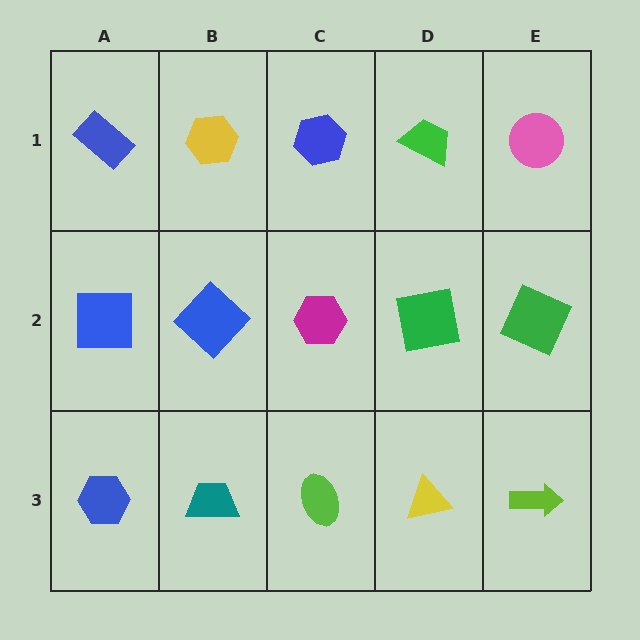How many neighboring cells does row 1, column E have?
2.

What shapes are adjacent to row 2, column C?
A blue hexagon (row 1, column C), a lime ellipse (row 3, column C), a blue diamond (row 2, column B), a green square (row 2, column D).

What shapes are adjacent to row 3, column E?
A green square (row 2, column E), a yellow triangle (row 3, column D).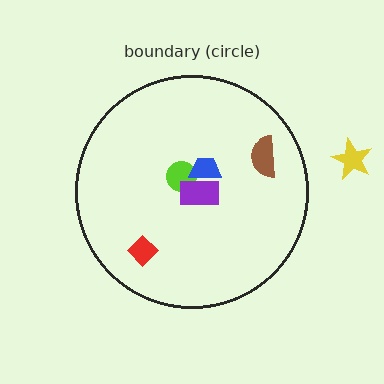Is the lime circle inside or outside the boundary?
Inside.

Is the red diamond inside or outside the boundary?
Inside.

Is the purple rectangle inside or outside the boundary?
Inside.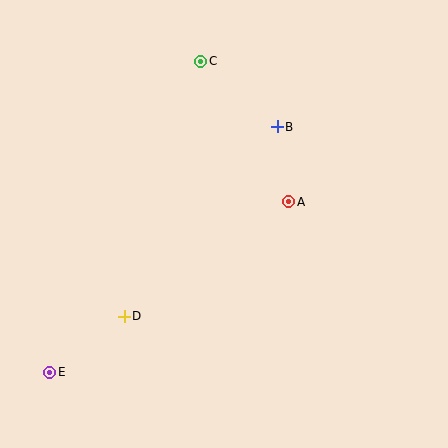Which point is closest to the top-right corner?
Point B is closest to the top-right corner.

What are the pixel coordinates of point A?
Point A is at (289, 202).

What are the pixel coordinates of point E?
Point E is at (50, 372).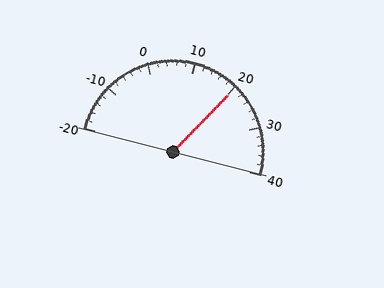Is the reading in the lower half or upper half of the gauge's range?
The reading is in the upper half of the range (-20 to 40).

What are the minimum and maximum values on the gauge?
The gauge ranges from -20 to 40.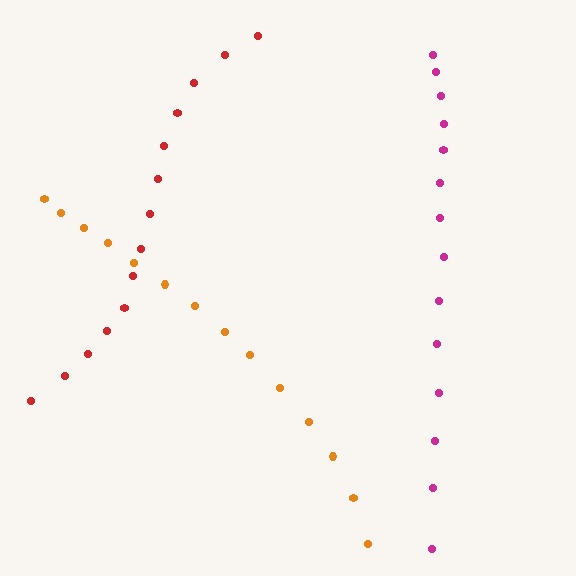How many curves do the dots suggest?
There are 3 distinct paths.